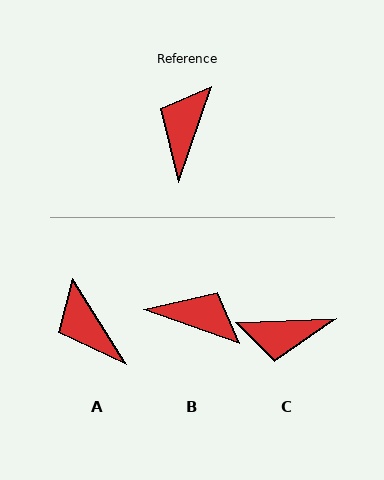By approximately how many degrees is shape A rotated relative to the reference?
Approximately 51 degrees counter-clockwise.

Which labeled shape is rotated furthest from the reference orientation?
C, about 111 degrees away.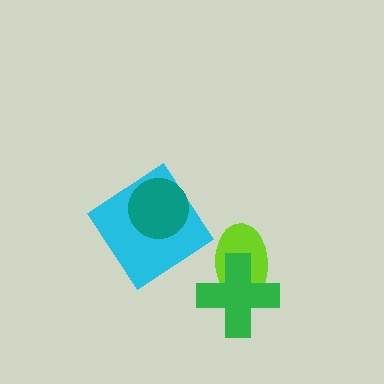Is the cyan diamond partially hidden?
Yes, it is partially covered by another shape.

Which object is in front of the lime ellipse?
The green cross is in front of the lime ellipse.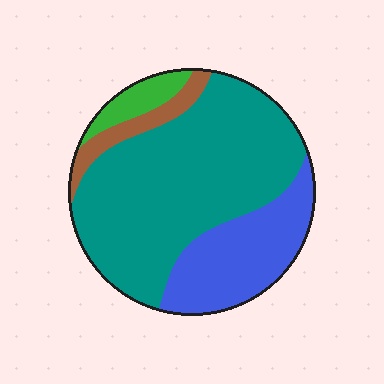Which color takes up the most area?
Teal, at roughly 60%.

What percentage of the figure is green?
Green covers 6% of the figure.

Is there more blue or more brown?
Blue.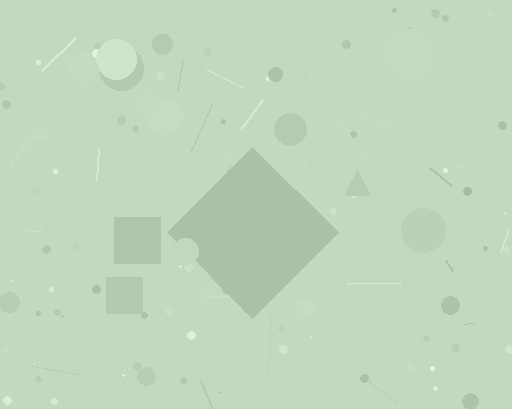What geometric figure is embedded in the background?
A diamond is embedded in the background.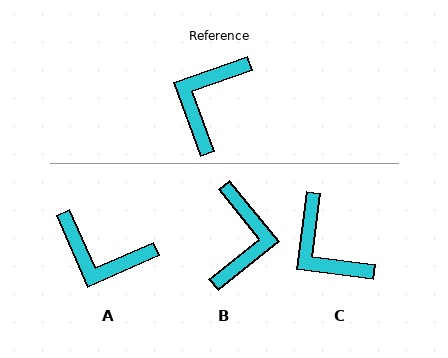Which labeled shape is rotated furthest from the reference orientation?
B, about 161 degrees away.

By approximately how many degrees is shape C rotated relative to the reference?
Approximately 63 degrees counter-clockwise.